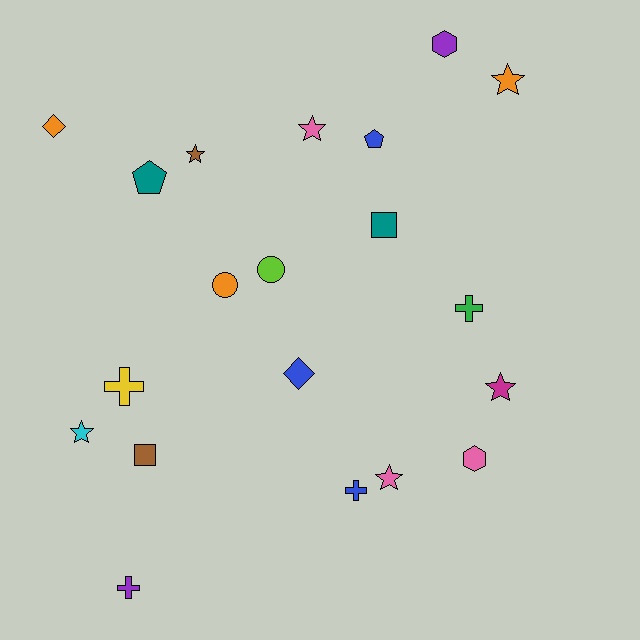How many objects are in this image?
There are 20 objects.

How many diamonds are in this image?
There are 2 diamonds.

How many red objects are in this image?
There are no red objects.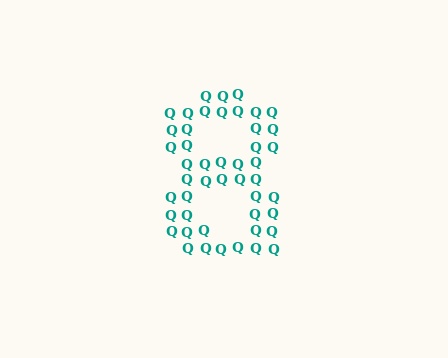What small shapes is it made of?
It is made of small letter Q's.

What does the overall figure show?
The overall figure shows the digit 8.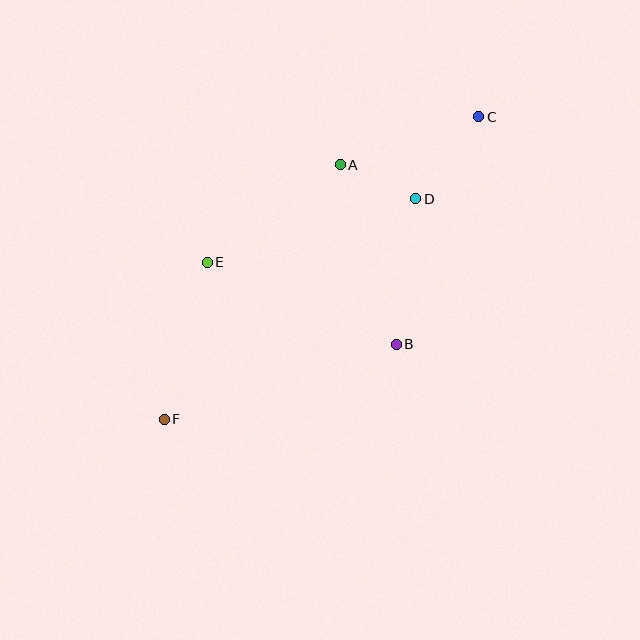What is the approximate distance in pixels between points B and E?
The distance between B and E is approximately 206 pixels.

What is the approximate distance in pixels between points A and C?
The distance between A and C is approximately 147 pixels.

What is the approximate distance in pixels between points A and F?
The distance between A and F is approximately 309 pixels.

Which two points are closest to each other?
Points A and D are closest to each other.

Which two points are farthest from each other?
Points C and F are farthest from each other.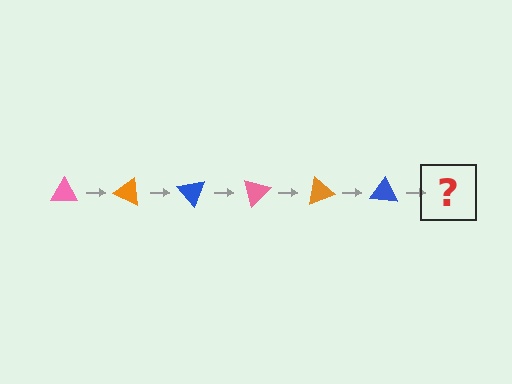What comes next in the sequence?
The next element should be a pink triangle, rotated 150 degrees from the start.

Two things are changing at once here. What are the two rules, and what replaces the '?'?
The two rules are that it rotates 25 degrees each step and the color cycles through pink, orange, and blue. The '?' should be a pink triangle, rotated 150 degrees from the start.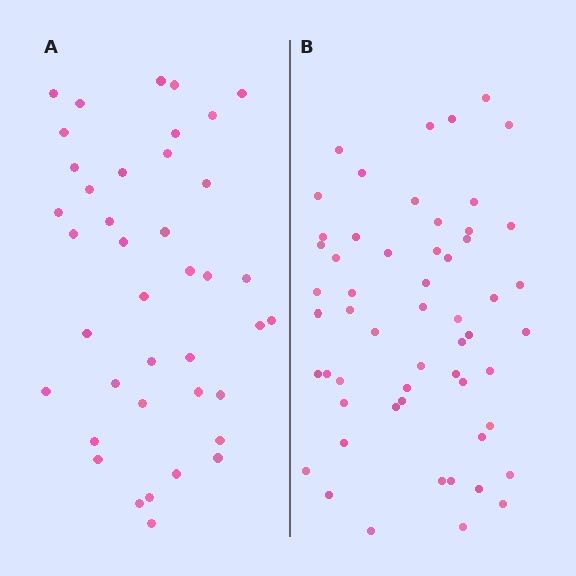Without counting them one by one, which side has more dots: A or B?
Region B (the right region) has more dots.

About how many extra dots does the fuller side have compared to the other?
Region B has approximately 15 more dots than region A.